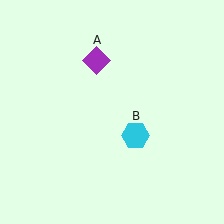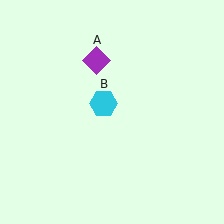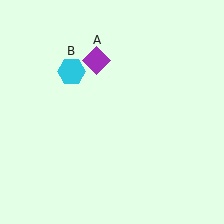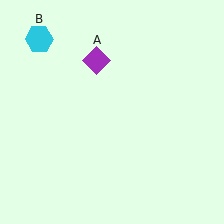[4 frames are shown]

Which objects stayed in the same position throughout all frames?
Purple diamond (object A) remained stationary.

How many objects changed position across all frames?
1 object changed position: cyan hexagon (object B).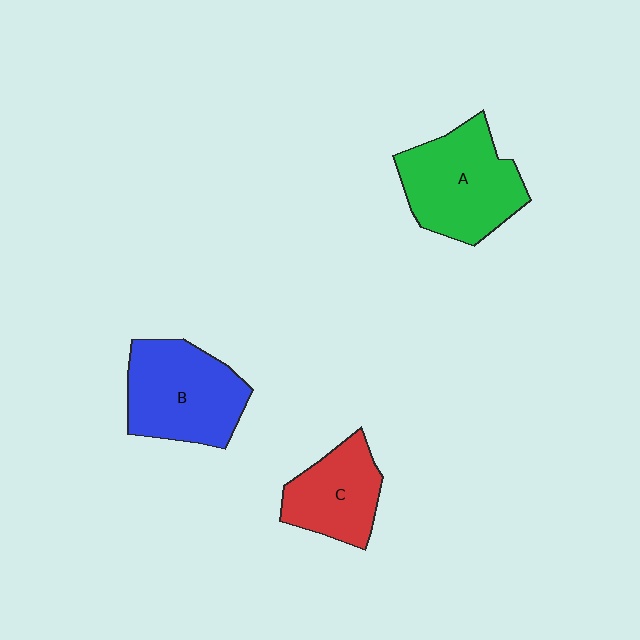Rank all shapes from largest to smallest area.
From largest to smallest: A (green), B (blue), C (red).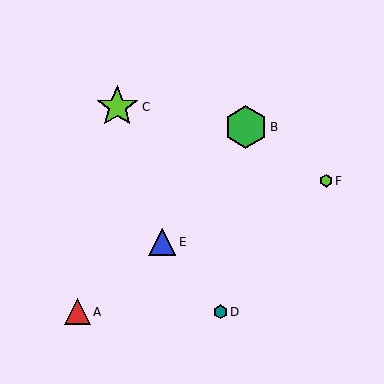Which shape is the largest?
The green hexagon (labeled B) is the largest.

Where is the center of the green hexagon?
The center of the green hexagon is at (246, 127).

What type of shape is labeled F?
Shape F is a lime hexagon.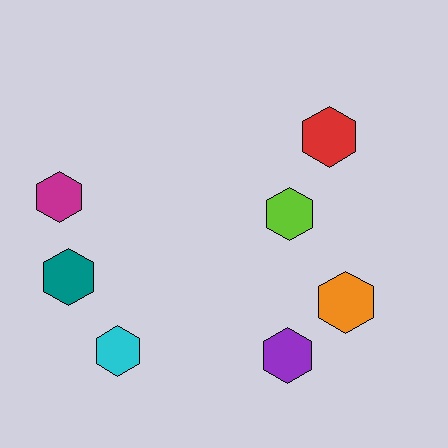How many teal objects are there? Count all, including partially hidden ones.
There is 1 teal object.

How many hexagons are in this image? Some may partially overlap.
There are 7 hexagons.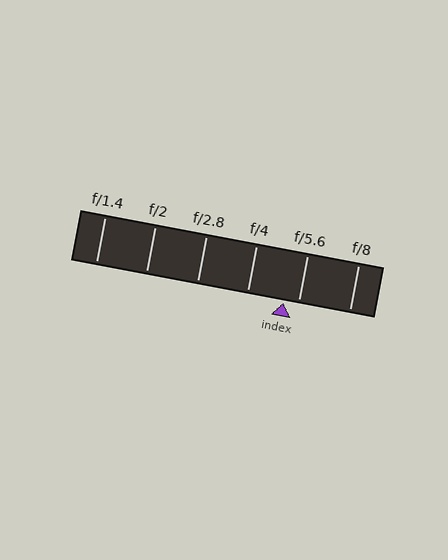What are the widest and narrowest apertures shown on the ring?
The widest aperture shown is f/1.4 and the narrowest is f/8.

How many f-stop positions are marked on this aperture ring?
There are 6 f-stop positions marked.